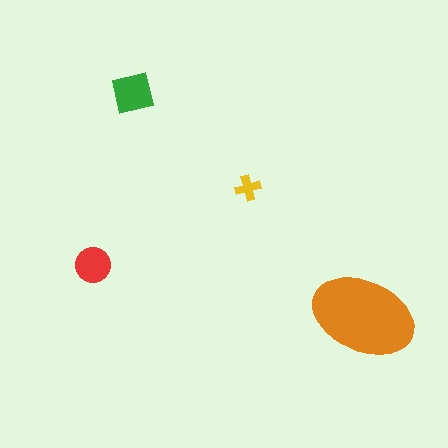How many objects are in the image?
There are 4 objects in the image.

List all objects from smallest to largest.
The yellow cross, the red circle, the green square, the orange ellipse.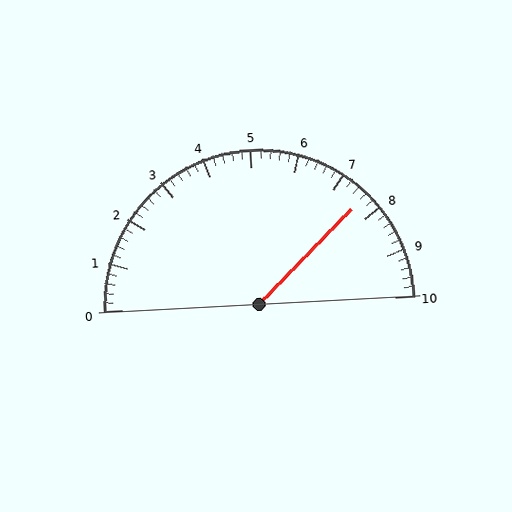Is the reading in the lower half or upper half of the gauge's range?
The reading is in the upper half of the range (0 to 10).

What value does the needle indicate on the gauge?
The needle indicates approximately 7.6.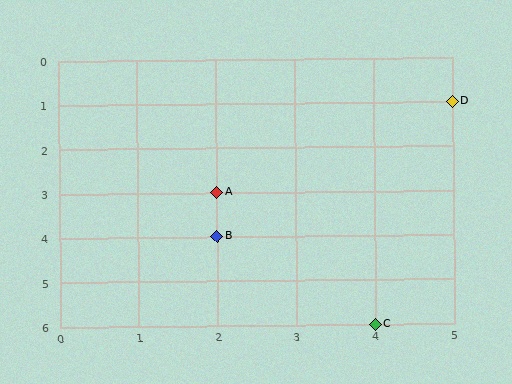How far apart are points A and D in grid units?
Points A and D are 3 columns and 2 rows apart (about 3.6 grid units diagonally).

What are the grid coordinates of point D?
Point D is at grid coordinates (5, 1).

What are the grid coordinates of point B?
Point B is at grid coordinates (2, 4).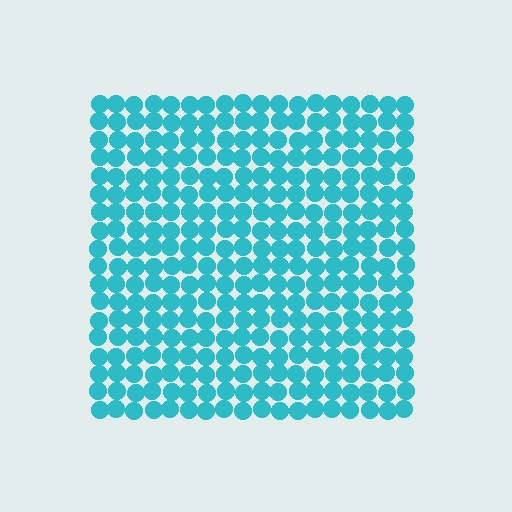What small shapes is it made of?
It is made of small circles.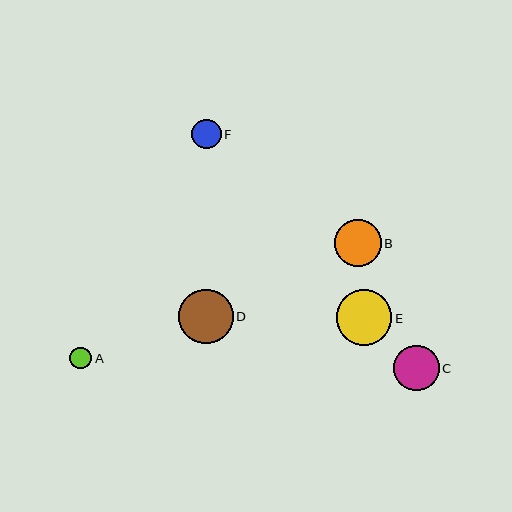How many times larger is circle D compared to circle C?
Circle D is approximately 1.2 times the size of circle C.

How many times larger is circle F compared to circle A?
Circle F is approximately 1.4 times the size of circle A.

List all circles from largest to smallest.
From largest to smallest: E, D, B, C, F, A.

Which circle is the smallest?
Circle A is the smallest with a size of approximately 22 pixels.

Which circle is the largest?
Circle E is the largest with a size of approximately 55 pixels.